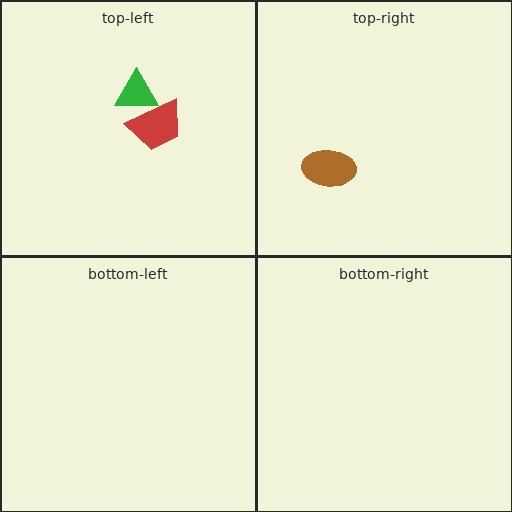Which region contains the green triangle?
The top-left region.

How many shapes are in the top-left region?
2.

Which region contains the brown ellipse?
The top-right region.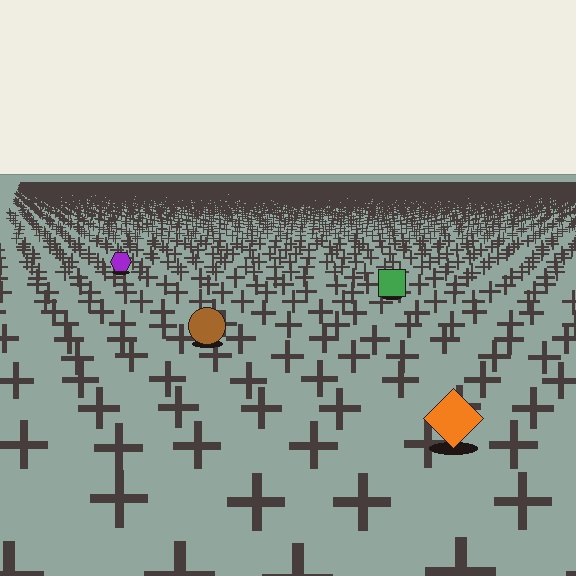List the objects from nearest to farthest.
From nearest to farthest: the orange diamond, the brown circle, the green square, the purple hexagon.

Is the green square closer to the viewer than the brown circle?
No. The brown circle is closer — you can tell from the texture gradient: the ground texture is coarser near it.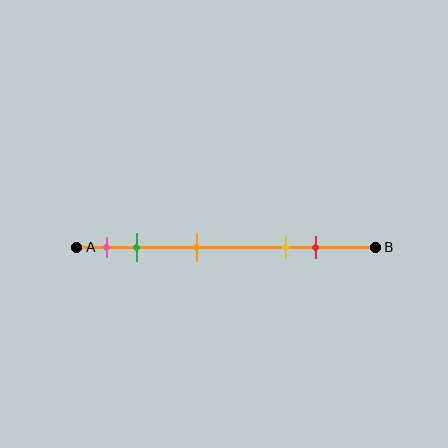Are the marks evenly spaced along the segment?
No, the marks are not evenly spaced.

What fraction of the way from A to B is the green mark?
The green mark is approximately 20% (0.2) of the way from A to B.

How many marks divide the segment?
There are 5 marks dividing the segment.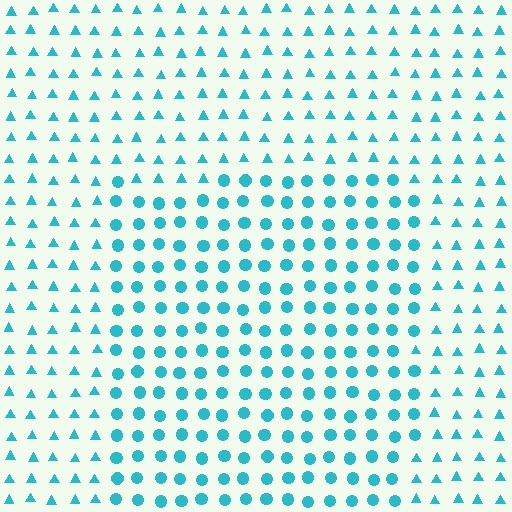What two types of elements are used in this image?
The image uses circles inside the rectangle region and triangles outside it.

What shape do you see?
I see a rectangle.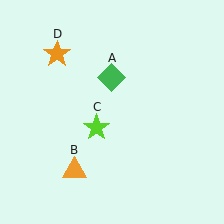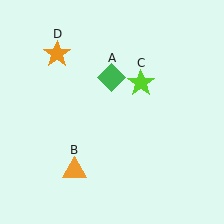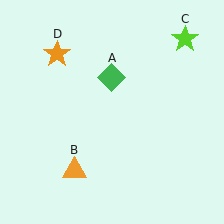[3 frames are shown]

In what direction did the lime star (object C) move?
The lime star (object C) moved up and to the right.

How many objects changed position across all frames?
1 object changed position: lime star (object C).